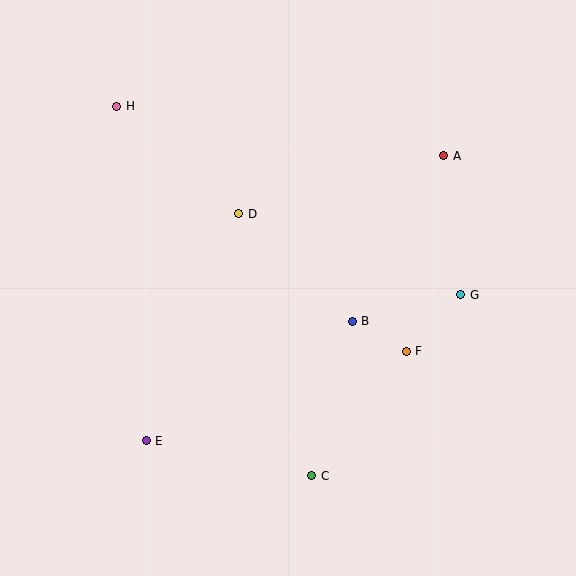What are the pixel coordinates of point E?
Point E is at (146, 441).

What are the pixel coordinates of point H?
Point H is at (117, 106).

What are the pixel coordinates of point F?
Point F is at (406, 351).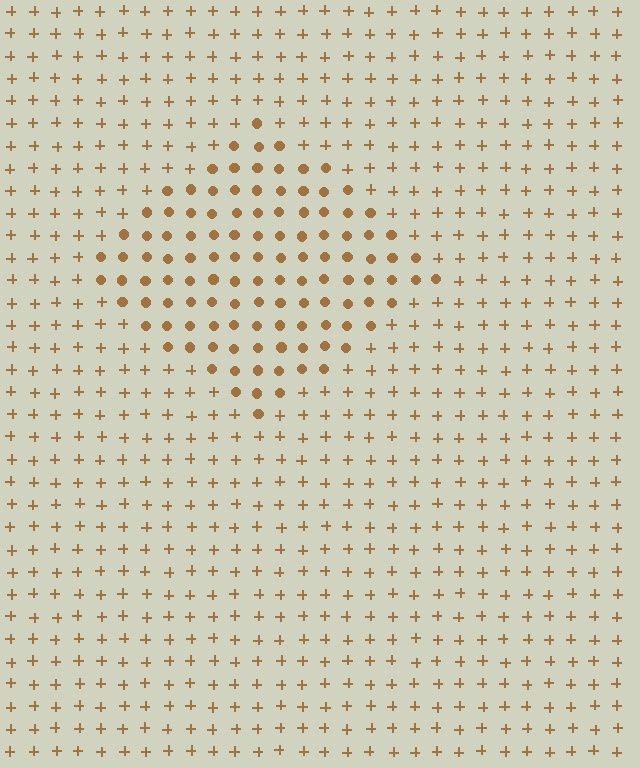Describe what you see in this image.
The image is filled with small brown elements arranged in a uniform grid. A diamond-shaped region contains circles, while the surrounding area contains plus signs. The boundary is defined purely by the change in element shape.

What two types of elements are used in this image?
The image uses circles inside the diamond region and plus signs outside it.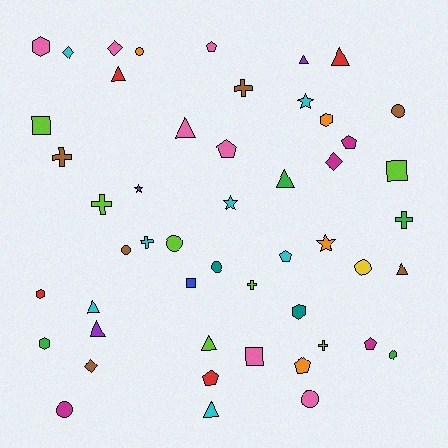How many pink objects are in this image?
There are 7 pink objects.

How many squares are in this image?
There are 4 squares.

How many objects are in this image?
There are 50 objects.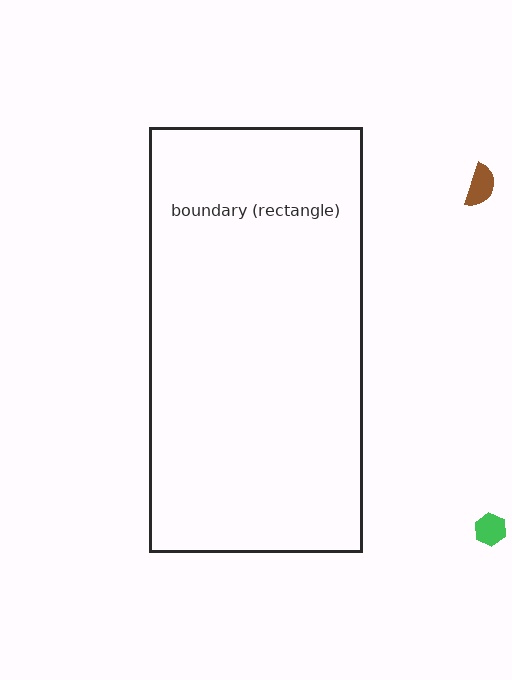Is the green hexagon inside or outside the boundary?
Outside.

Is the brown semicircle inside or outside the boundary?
Outside.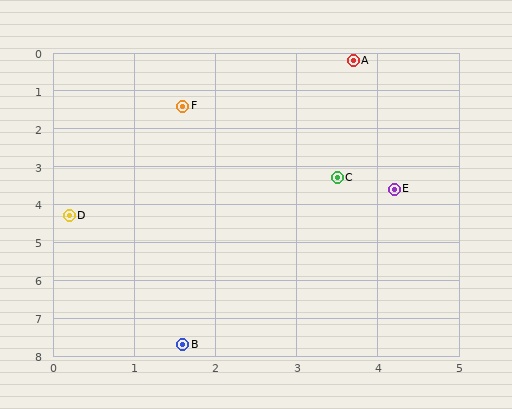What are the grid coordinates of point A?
Point A is at approximately (3.7, 0.2).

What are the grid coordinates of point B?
Point B is at approximately (1.6, 7.7).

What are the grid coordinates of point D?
Point D is at approximately (0.2, 4.3).